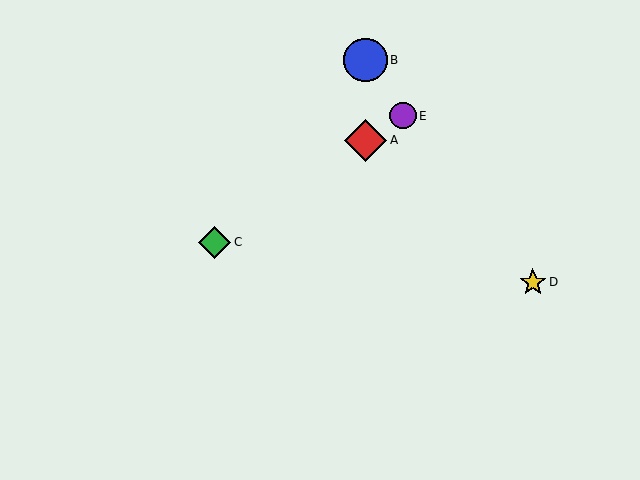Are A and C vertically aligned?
No, A is at x≈366 and C is at x≈215.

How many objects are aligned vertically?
2 objects (A, B) are aligned vertically.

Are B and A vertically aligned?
Yes, both are at x≈366.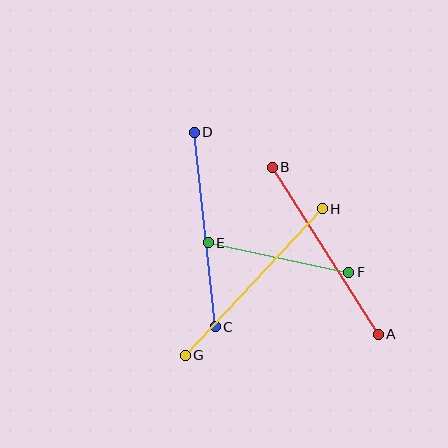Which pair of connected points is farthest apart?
Points G and H are farthest apart.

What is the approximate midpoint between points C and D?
The midpoint is at approximately (205, 229) pixels.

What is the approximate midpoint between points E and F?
The midpoint is at approximately (279, 257) pixels.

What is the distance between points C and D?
The distance is approximately 196 pixels.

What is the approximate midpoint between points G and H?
The midpoint is at approximately (254, 282) pixels.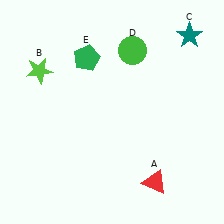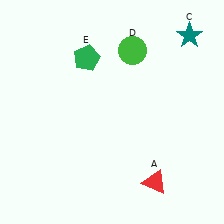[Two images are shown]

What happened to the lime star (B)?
The lime star (B) was removed in Image 2. It was in the top-left area of Image 1.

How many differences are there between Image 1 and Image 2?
There is 1 difference between the two images.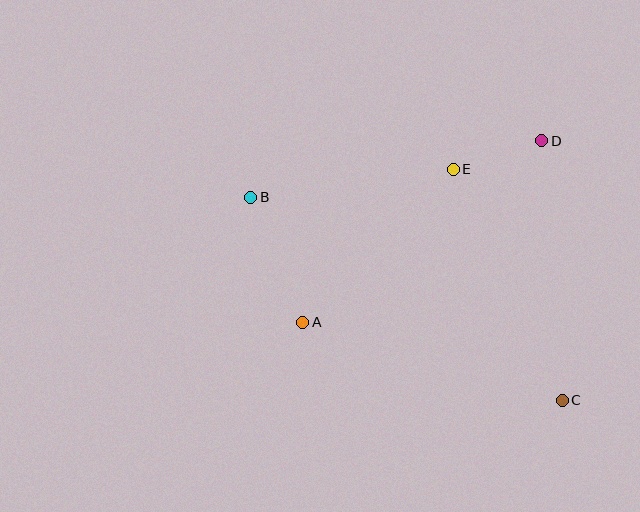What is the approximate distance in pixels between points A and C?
The distance between A and C is approximately 271 pixels.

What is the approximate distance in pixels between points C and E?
The distance between C and E is approximately 256 pixels.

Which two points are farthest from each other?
Points B and C are farthest from each other.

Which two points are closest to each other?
Points D and E are closest to each other.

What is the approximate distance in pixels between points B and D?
The distance between B and D is approximately 296 pixels.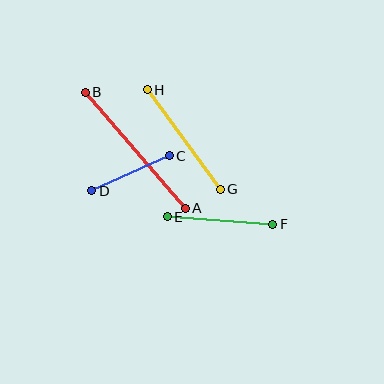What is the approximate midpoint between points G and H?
The midpoint is at approximately (184, 139) pixels.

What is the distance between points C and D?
The distance is approximately 85 pixels.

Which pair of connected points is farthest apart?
Points A and B are farthest apart.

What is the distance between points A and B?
The distance is approximately 153 pixels.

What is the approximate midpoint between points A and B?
The midpoint is at approximately (135, 150) pixels.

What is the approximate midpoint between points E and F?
The midpoint is at approximately (220, 221) pixels.